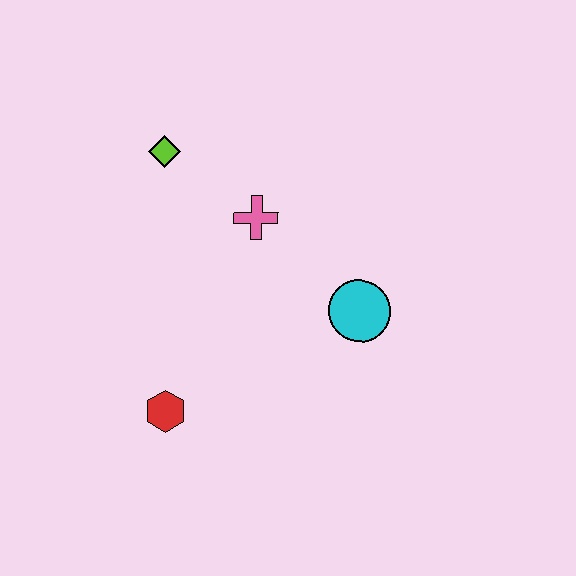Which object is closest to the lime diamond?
The pink cross is closest to the lime diamond.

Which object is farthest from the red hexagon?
The lime diamond is farthest from the red hexagon.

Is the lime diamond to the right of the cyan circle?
No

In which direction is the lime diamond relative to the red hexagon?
The lime diamond is above the red hexagon.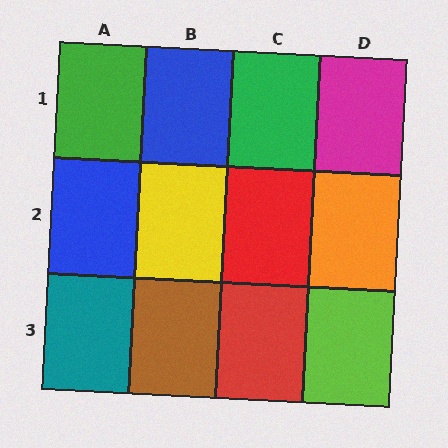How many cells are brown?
1 cell is brown.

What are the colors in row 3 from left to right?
Teal, brown, red, lime.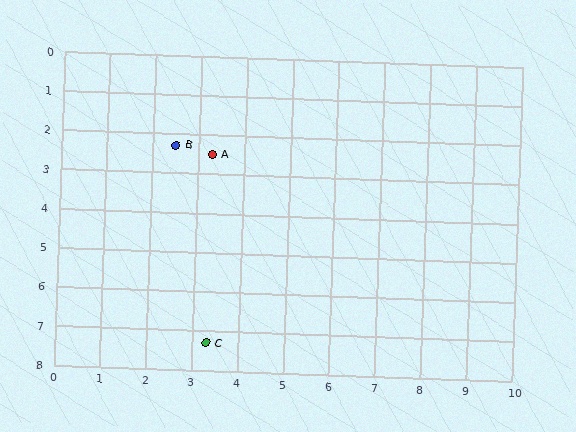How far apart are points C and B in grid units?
Points C and B are about 5.1 grid units apart.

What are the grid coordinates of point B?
Point B is at approximately (2.5, 2.3).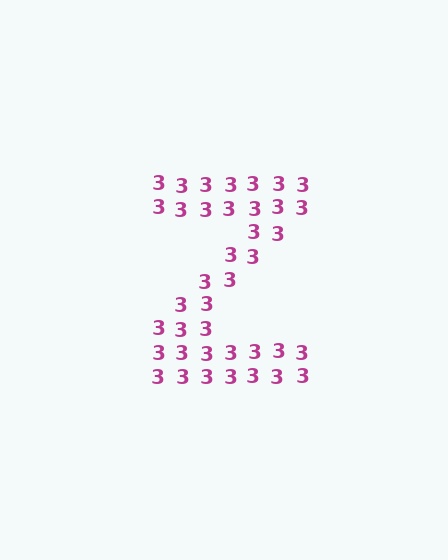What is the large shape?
The large shape is the letter Z.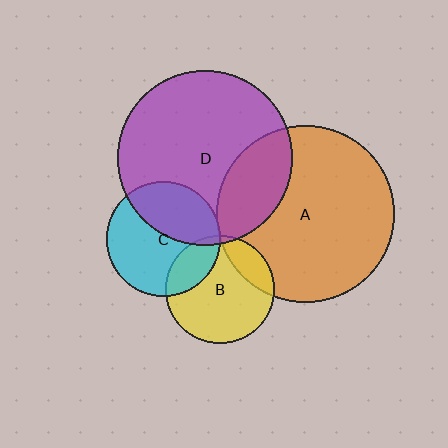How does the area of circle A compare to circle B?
Approximately 2.7 times.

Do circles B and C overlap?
Yes.